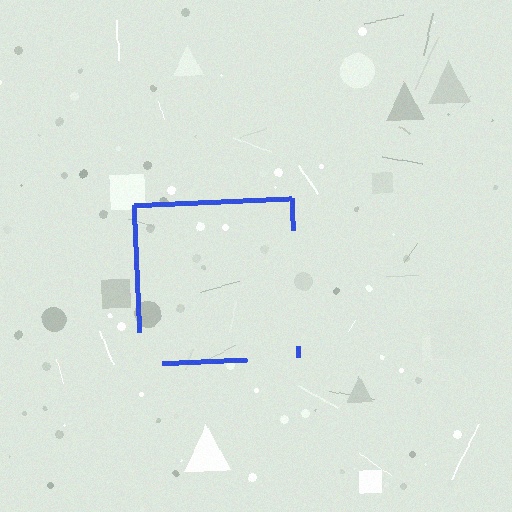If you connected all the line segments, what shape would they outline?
They would outline a square.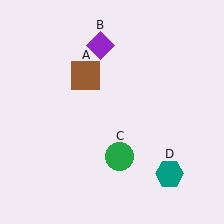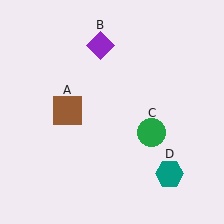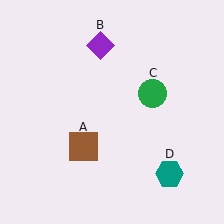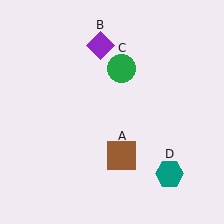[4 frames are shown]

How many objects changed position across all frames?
2 objects changed position: brown square (object A), green circle (object C).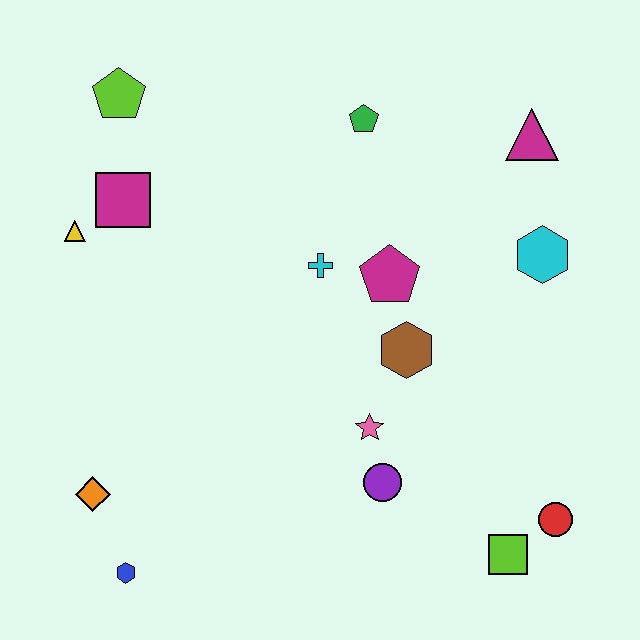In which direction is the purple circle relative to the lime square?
The purple circle is to the left of the lime square.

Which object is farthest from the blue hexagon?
The magenta triangle is farthest from the blue hexagon.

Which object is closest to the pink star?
The purple circle is closest to the pink star.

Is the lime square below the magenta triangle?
Yes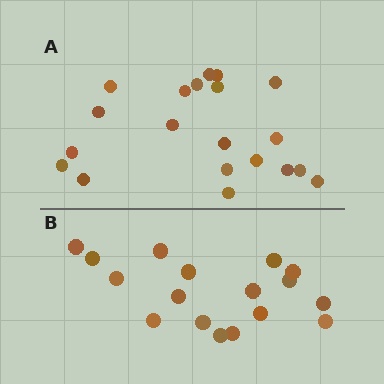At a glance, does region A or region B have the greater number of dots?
Region A (the top region) has more dots.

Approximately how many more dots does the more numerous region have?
Region A has just a few more — roughly 2 or 3 more dots than region B.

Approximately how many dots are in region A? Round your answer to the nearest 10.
About 20 dots.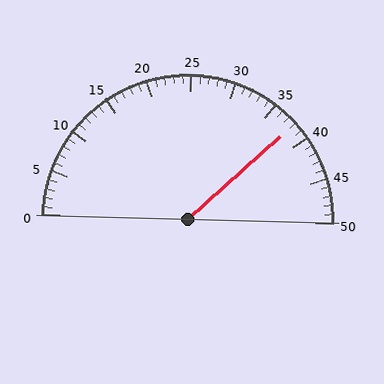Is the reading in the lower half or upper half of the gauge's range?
The reading is in the upper half of the range (0 to 50).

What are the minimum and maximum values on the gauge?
The gauge ranges from 0 to 50.